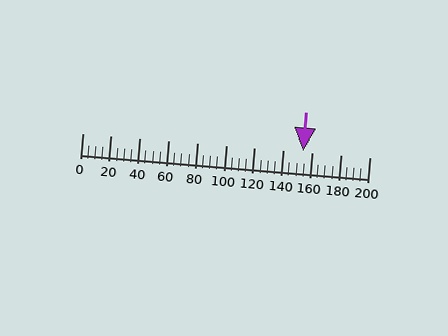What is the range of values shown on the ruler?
The ruler shows values from 0 to 200.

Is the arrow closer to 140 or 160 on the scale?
The arrow is closer to 160.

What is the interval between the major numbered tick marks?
The major tick marks are spaced 20 units apart.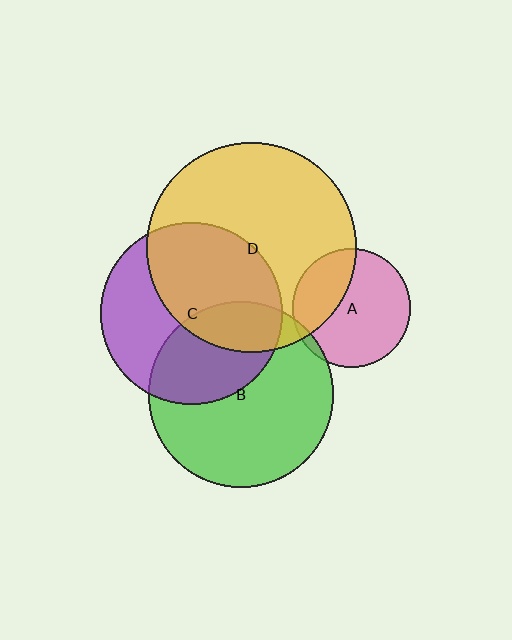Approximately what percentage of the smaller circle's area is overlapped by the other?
Approximately 30%.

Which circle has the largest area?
Circle D (yellow).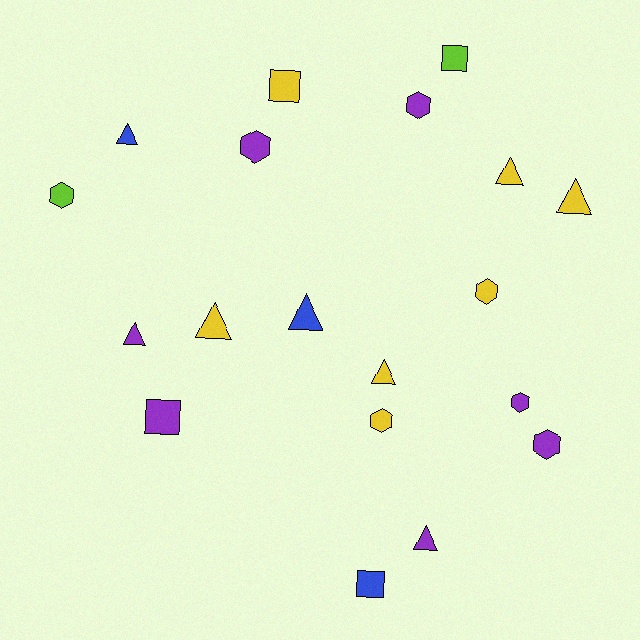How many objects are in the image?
There are 19 objects.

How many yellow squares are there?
There is 1 yellow square.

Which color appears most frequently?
Yellow, with 7 objects.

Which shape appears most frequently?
Triangle, with 8 objects.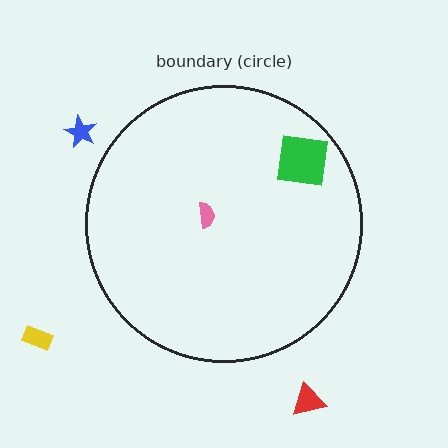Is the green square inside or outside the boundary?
Inside.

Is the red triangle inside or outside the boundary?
Outside.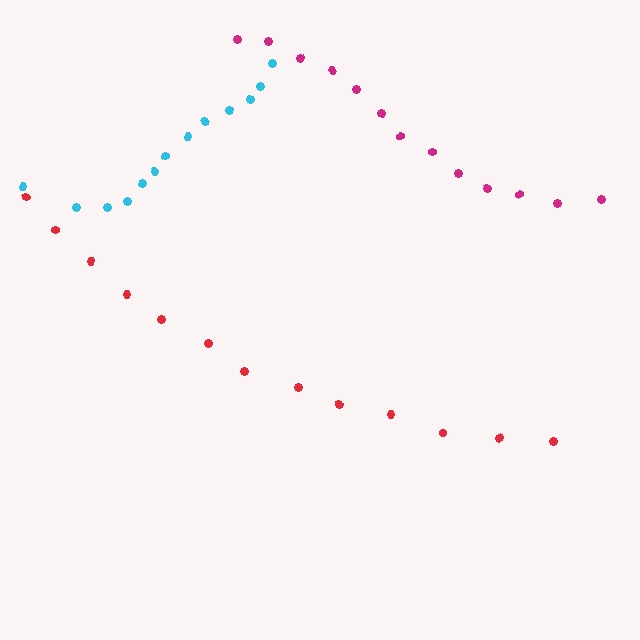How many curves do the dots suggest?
There are 3 distinct paths.